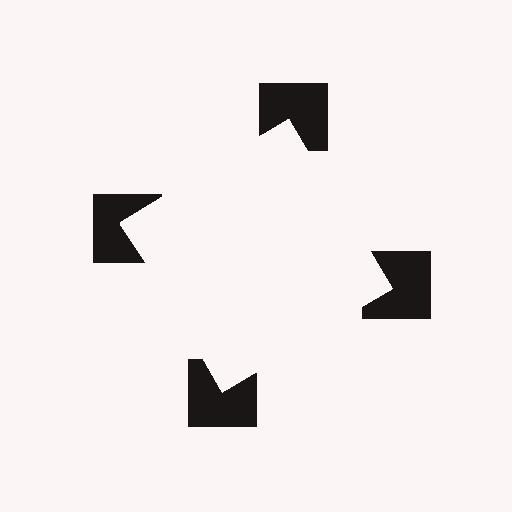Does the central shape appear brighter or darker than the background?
It typically appears slightly brighter than the background, even though no actual brightness change is drawn.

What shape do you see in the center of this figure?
An illusory square — its edges are inferred from the aligned wedge cuts in the notched squares, not physically drawn.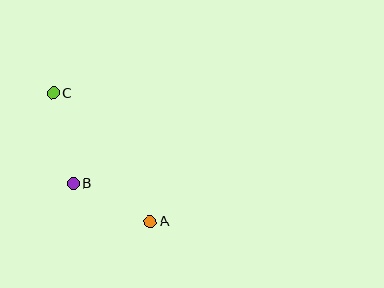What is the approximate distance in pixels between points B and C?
The distance between B and C is approximately 92 pixels.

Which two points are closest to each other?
Points A and B are closest to each other.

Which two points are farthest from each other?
Points A and C are farthest from each other.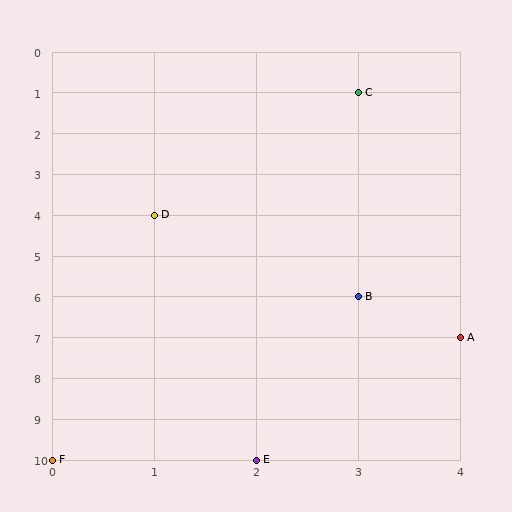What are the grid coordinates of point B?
Point B is at grid coordinates (3, 6).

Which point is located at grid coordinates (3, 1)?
Point C is at (3, 1).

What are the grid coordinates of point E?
Point E is at grid coordinates (2, 10).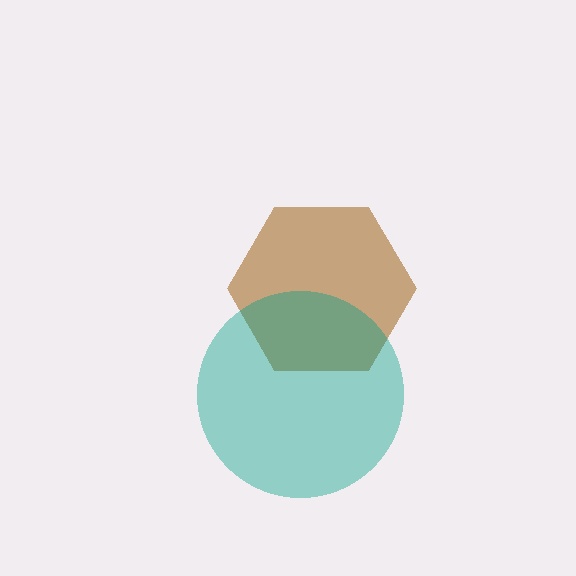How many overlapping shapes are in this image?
There are 2 overlapping shapes in the image.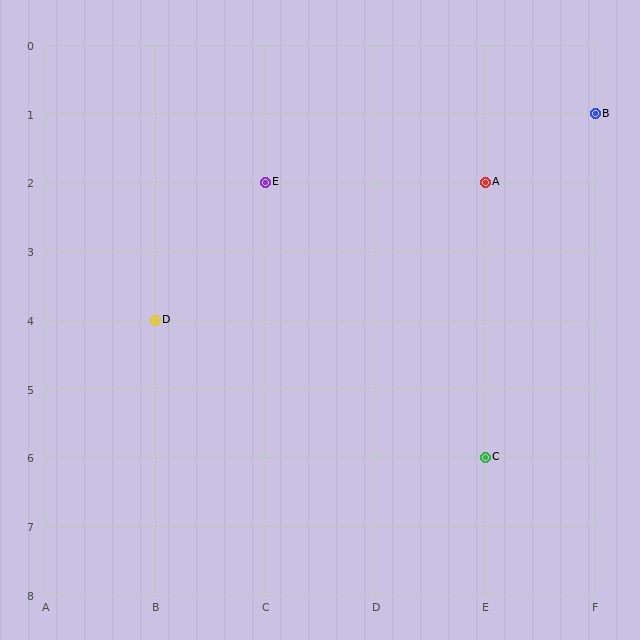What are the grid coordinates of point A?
Point A is at grid coordinates (E, 2).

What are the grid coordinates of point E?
Point E is at grid coordinates (C, 2).